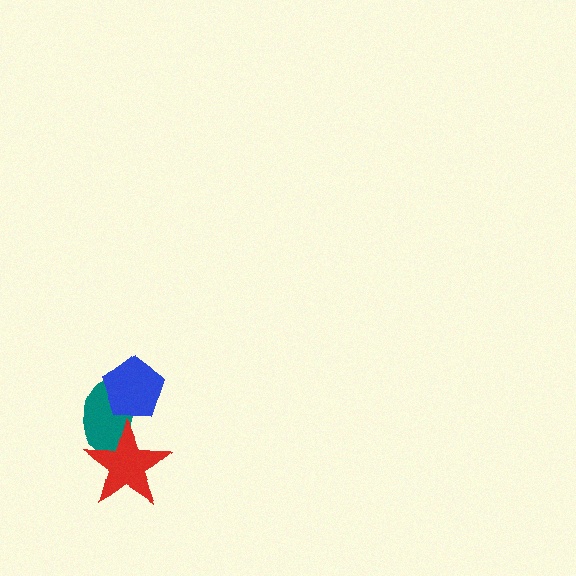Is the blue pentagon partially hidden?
No, no other shape covers it.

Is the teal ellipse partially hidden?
Yes, it is partially covered by another shape.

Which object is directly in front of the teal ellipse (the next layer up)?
The blue pentagon is directly in front of the teal ellipse.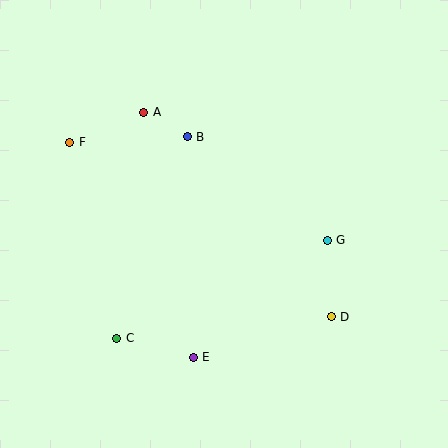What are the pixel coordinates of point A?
Point A is at (144, 112).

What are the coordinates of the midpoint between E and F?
The midpoint between E and F is at (131, 250).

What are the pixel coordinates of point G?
Point G is at (327, 240).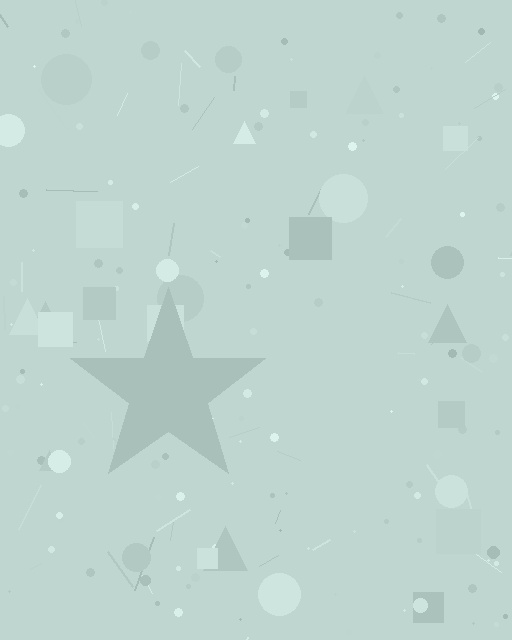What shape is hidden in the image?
A star is hidden in the image.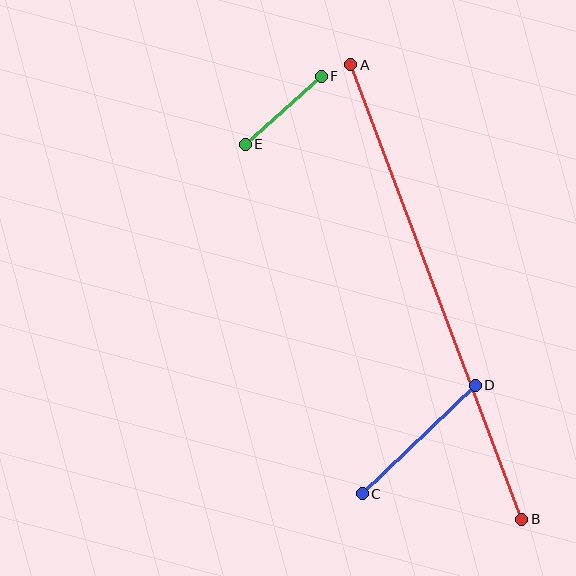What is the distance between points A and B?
The distance is approximately 485 pixels.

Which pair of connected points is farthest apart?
Points A and B are farthest apart.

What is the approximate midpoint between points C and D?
The midpoint is at approximately (419, 439) pixels.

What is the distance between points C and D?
The distance is approximately 157 pixels.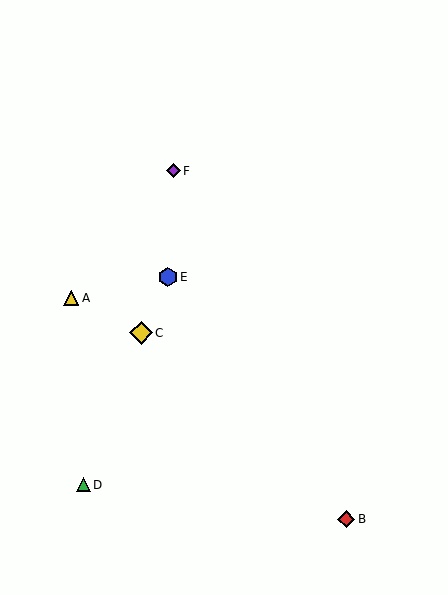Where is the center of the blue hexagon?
The center of the blue hexagon is at (168, 277).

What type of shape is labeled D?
Shape D is a green triangle.